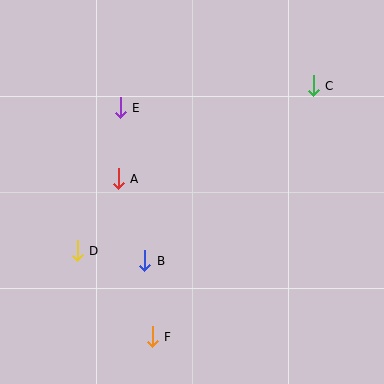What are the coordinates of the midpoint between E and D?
The midpoint between E and D is at (99, 179).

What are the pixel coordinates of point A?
Point A is at (118, 179).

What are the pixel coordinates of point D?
Point D is at (77, 251).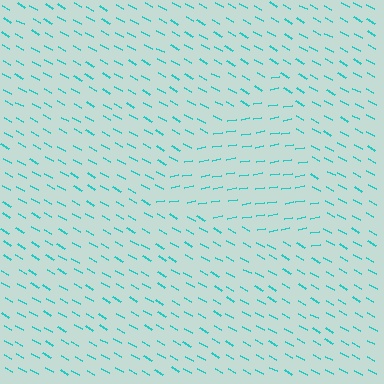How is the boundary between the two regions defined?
The boundary is defined purely by a change in line orientation (approximately 39 degrees difference). All lines are the same color and thickness.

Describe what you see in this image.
The image is filled with small cyan line segments. A triangle region in the image has lines oriented differently from the surrounding lines, creating a visible texture boundary.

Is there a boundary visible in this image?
Yes, there is a texture boundary formed by a change in line orientation.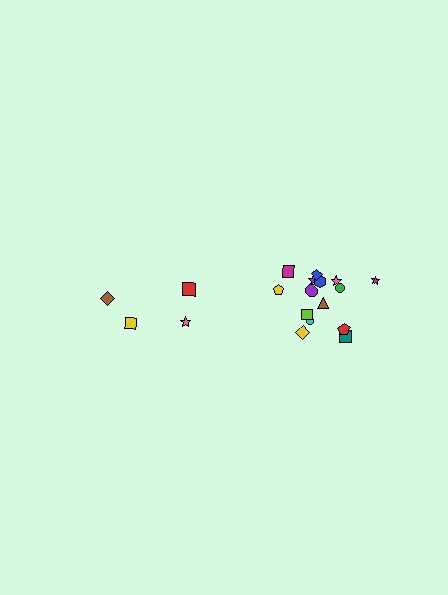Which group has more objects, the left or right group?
The right group.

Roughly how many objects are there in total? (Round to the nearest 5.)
Roughly 20 objects in total.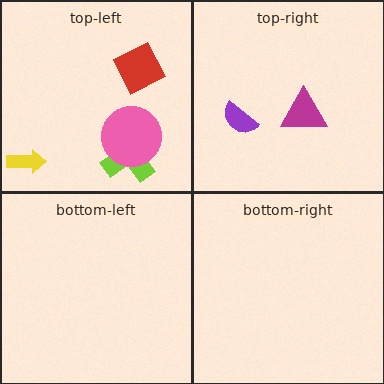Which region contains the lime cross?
The top-left region.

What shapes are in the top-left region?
The red square, the lime cross, the yellow arrow, the pink circle.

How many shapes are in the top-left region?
4.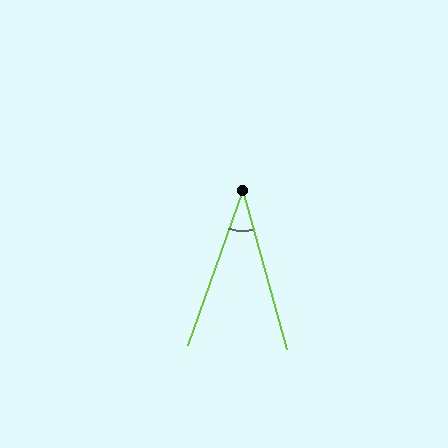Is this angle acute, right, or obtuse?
It is acute.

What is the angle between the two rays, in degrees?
Approximately 35 degrees.